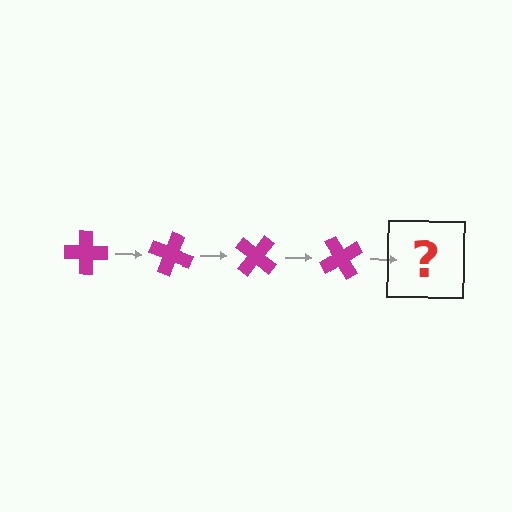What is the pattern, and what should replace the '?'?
The pattern is that the cross rotates 20 degrees each step. The '?' should be a magenta cross rotated 80 degrees.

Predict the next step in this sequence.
The next step is a magenta cross rotated 80 degrees.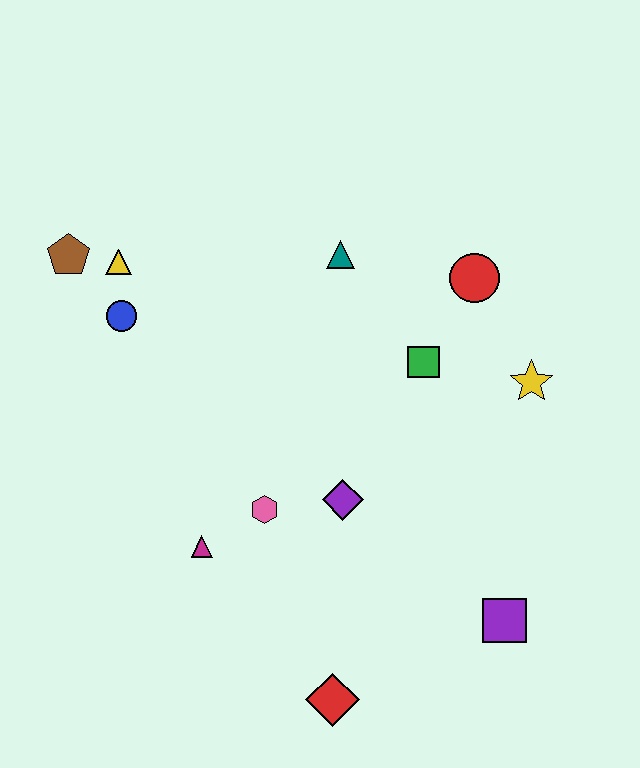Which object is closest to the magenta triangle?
The pink hexagon is closest to the magenta triangle.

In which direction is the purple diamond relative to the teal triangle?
The purple diamond is below the teal triangle.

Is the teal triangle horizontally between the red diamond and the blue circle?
No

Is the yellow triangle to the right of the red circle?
No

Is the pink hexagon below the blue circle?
Yes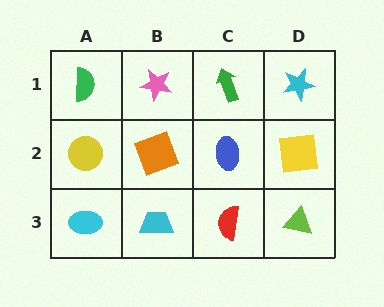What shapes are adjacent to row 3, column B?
An orange square (row 2, column B), a cyan ellipse (row 3, column A), a red semicircle (row 3, column C).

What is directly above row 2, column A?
A green semicircle.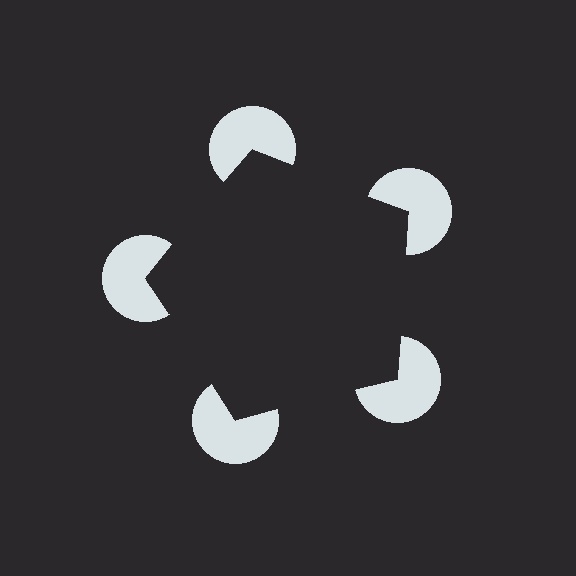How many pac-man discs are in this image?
There are 5 — one at each vertex of the illusory pentagon.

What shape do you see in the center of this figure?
An illusory pentagon — its edges are inferred from the aligned wedge cuts in the pac-man discs, not physically drawn.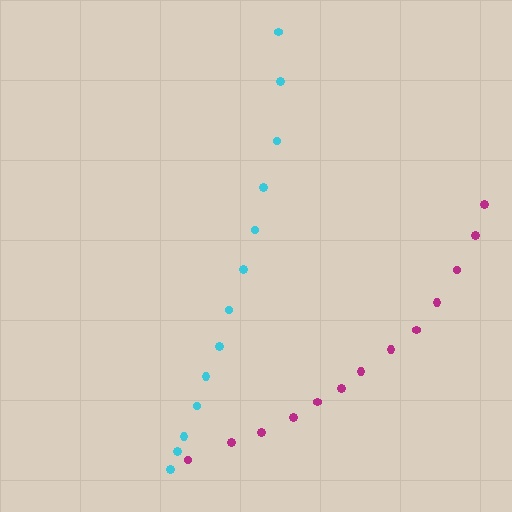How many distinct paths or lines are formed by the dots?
There are 2 distinct paths.